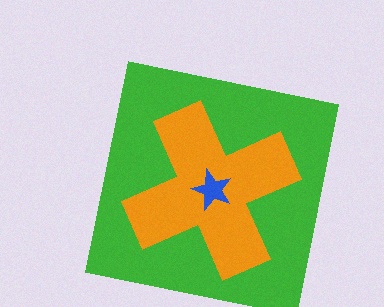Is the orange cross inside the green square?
Yes.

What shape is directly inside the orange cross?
The blue star.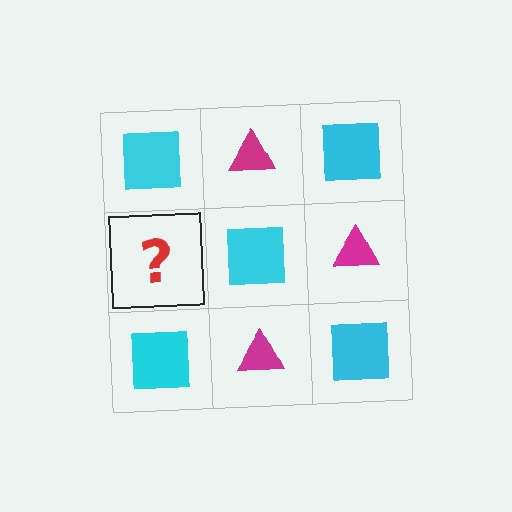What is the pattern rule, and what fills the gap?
The rule is that it alternates cyan square and magenta triangle in a checkerboard pattern. The gap should be filled with a magenta triangle.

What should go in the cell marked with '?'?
The missing cell should contain a magenta triangle.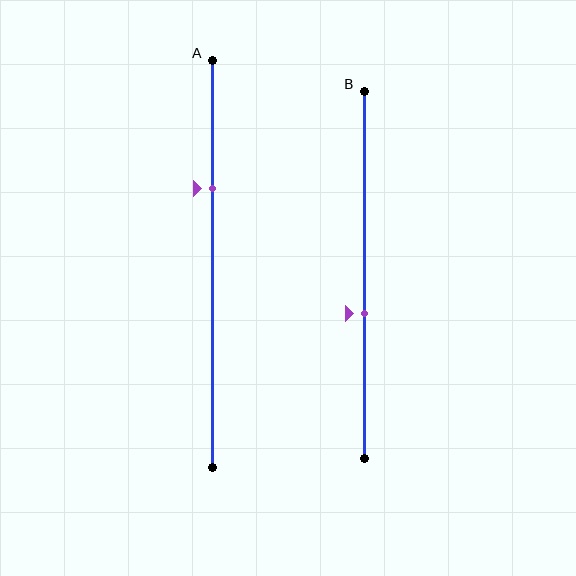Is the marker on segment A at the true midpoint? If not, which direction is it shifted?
No, the marker on segment A is shifted upward by about 18% of the segment length.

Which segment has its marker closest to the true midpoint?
Segment B has its marker closest to the true midpoint.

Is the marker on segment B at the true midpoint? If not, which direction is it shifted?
No, the marker on segment B is shifted downward by about 10% of the segment length.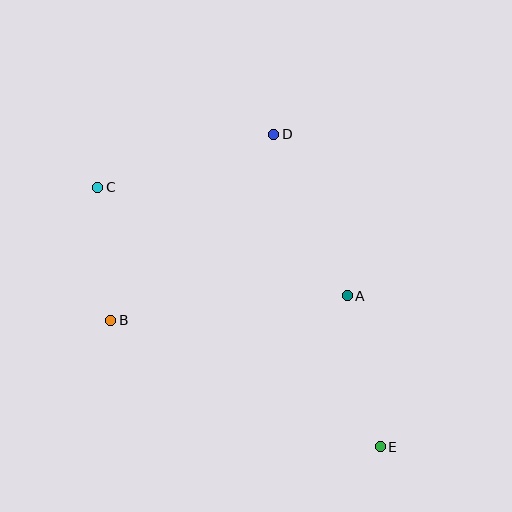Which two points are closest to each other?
Points B and C are closest to each other.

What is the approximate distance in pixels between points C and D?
The distance between C and D is approximately 183 pixels.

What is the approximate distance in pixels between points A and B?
The distance between A and B is approximately 238 pixels.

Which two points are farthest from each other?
Points C and E are farthest from each other.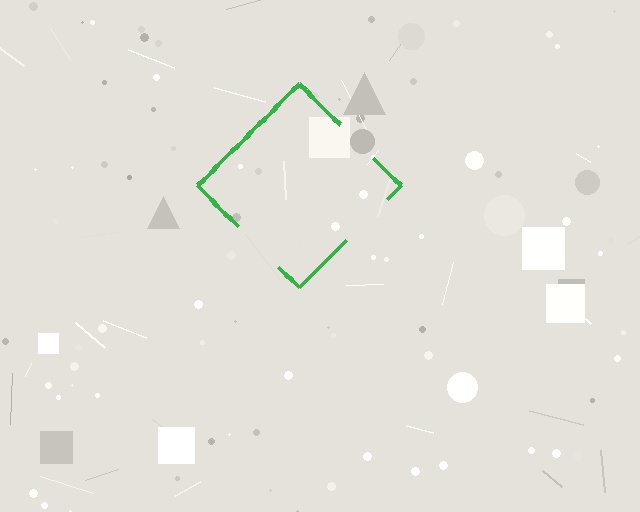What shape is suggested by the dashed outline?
The dashed outline suggests a diamond.